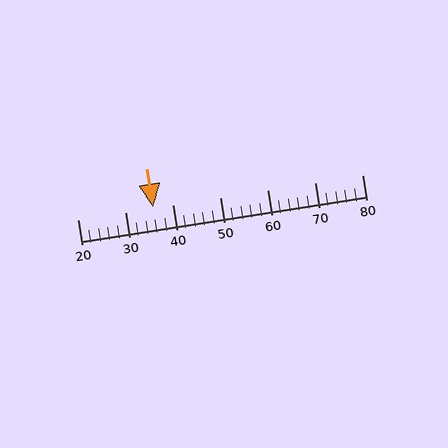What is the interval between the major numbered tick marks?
The major tick marks are spaced 10 units apart.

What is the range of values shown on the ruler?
The ruler shows values from 20 to 80.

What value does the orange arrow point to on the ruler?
The orange arrow points to approximately 36.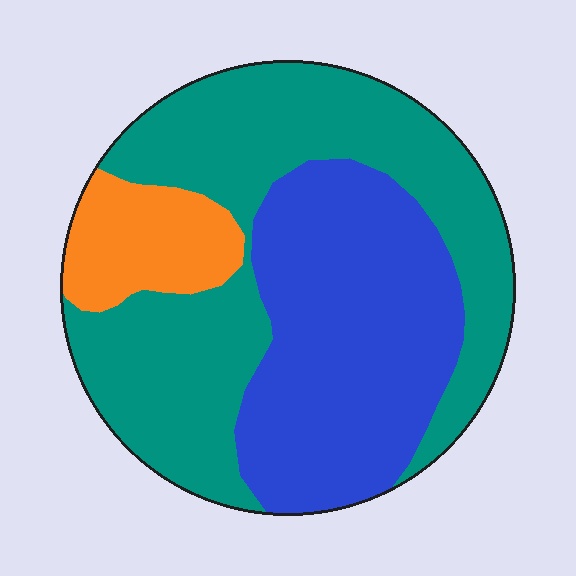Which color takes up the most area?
Teal, at roughly 50%.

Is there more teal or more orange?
Teal.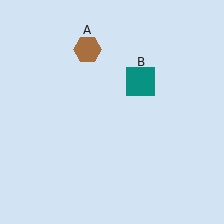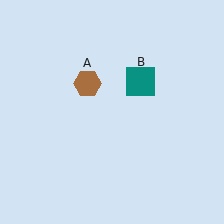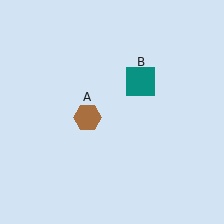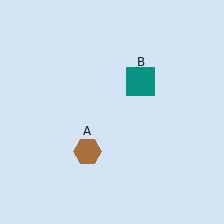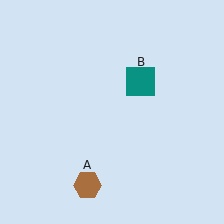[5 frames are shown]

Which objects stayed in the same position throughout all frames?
Teal square (object B) remained stationary.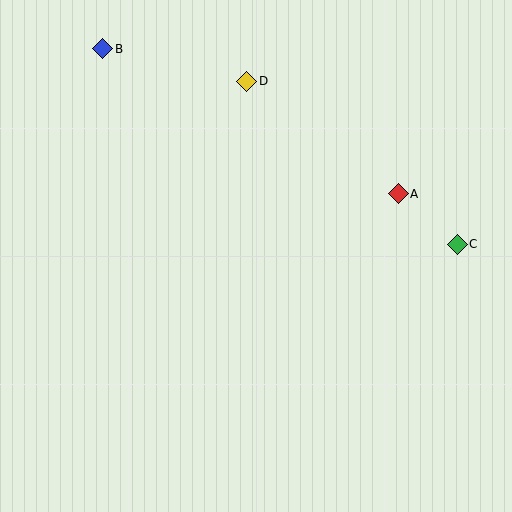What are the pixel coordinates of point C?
Point C is at (457, 244).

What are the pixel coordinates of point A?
Point A is at (398, 194).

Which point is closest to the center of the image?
Point A at (398, 194) is closest to the center.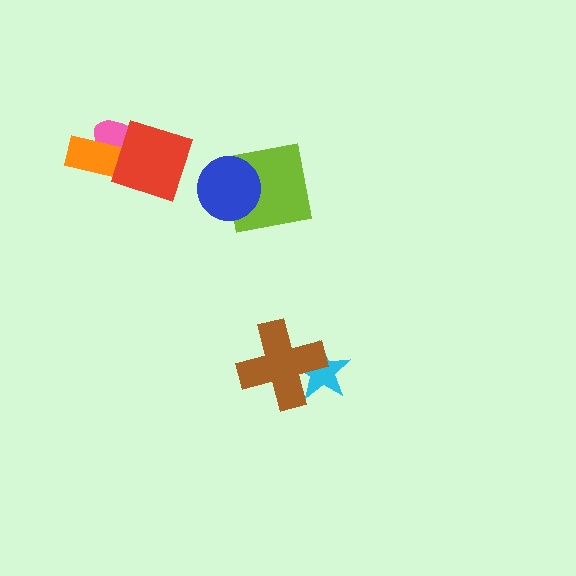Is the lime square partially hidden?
Yes, it is partially covered by another shape.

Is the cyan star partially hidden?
Yes, it is partially covered by another shape.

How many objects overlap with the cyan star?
1 object overlaps with the cyan star.